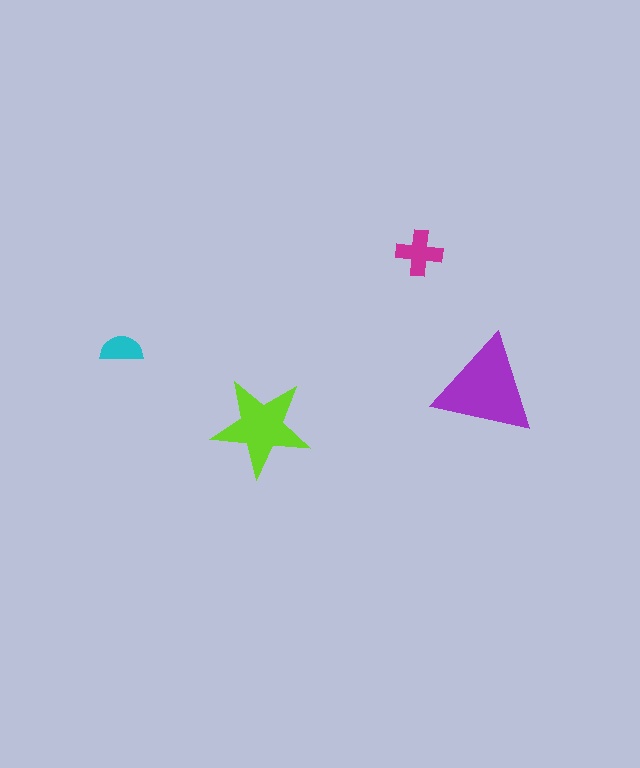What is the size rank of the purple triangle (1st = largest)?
1st.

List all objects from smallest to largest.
The cyan semicircle, the magenta cross, the lime star, the purple triangle.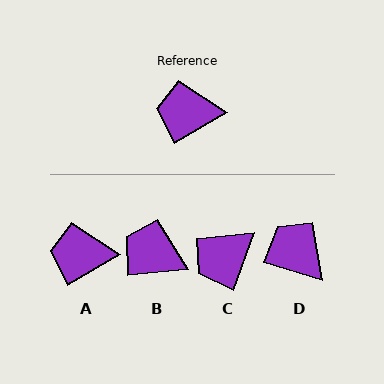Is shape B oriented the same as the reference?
No, it is off by about 25 degrees.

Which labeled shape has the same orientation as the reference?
A.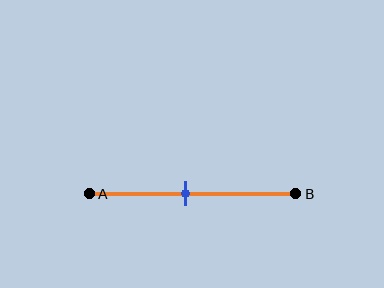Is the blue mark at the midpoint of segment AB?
No, the mark is at about 45% from A, not at the 50% midpoint.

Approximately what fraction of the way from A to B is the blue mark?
The blue mark is approximately 45% of the way from A to B.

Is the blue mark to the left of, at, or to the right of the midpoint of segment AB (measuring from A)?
The blue mark is to the left of the midpoint of segment AB.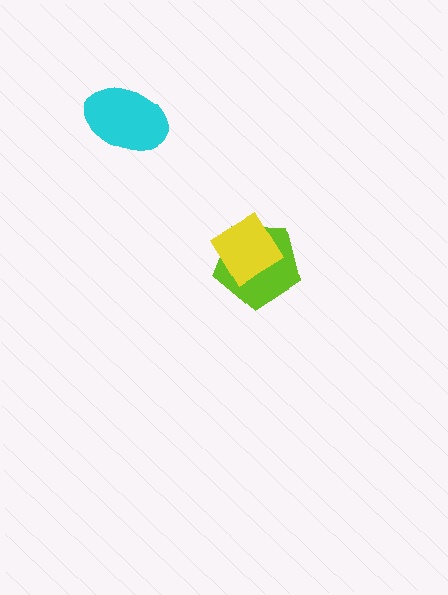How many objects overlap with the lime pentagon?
1 object overlaps with the lime pentagon.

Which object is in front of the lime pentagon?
The yellow diamond is in front of the lime pentagon.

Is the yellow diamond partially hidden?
No, no other shape covers it.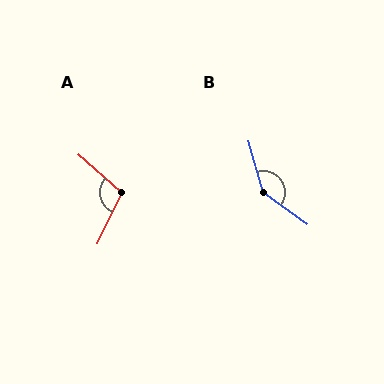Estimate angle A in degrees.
Approximately 106 degrees.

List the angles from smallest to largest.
A (106°), B (141°).